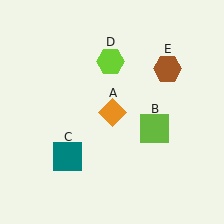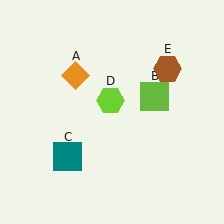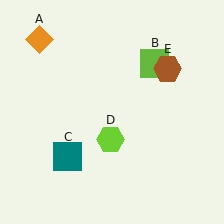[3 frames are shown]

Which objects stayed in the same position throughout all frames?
Teal square (object C) and brown hexagon (object E) remained stationary.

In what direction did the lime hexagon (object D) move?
The lime hexagon (object D) moved down.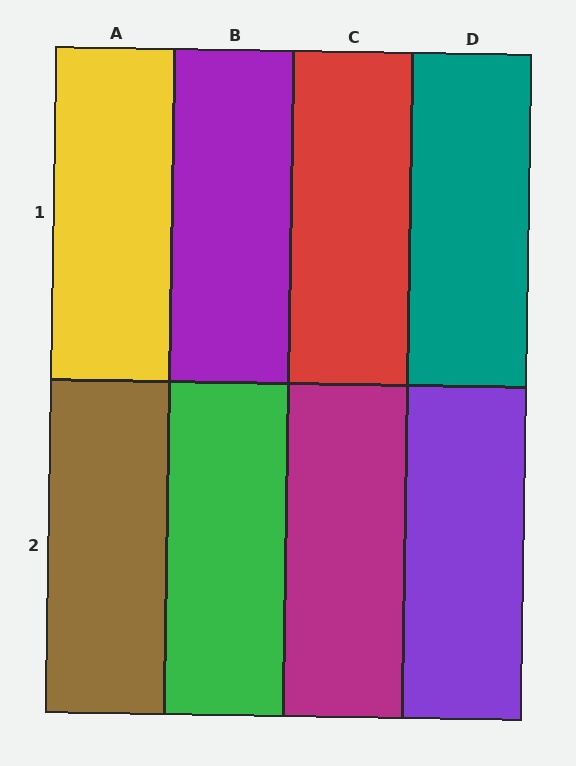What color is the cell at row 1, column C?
Red.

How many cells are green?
1 cell is green.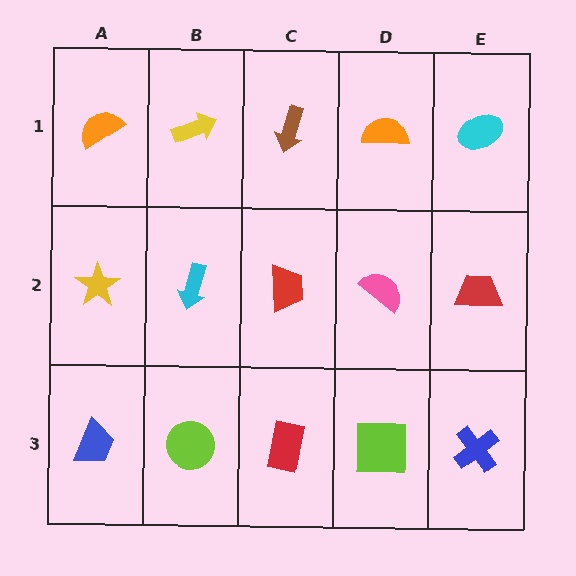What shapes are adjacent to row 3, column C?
A red trapezoid (row 2, column C), a lime circle (row 3, column B), a lime square (row 3, column D).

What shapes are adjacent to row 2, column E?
A cyan ellipse (row 1, column E), a blue cross (row 3, column E), a pink semicircle (row 2, column D).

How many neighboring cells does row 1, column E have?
2.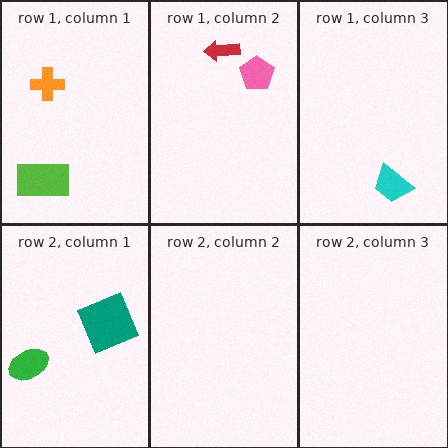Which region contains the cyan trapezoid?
The row 1, column 3 region.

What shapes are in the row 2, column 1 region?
The green ellipse, the teal square.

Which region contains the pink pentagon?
The row 1, column 2 region.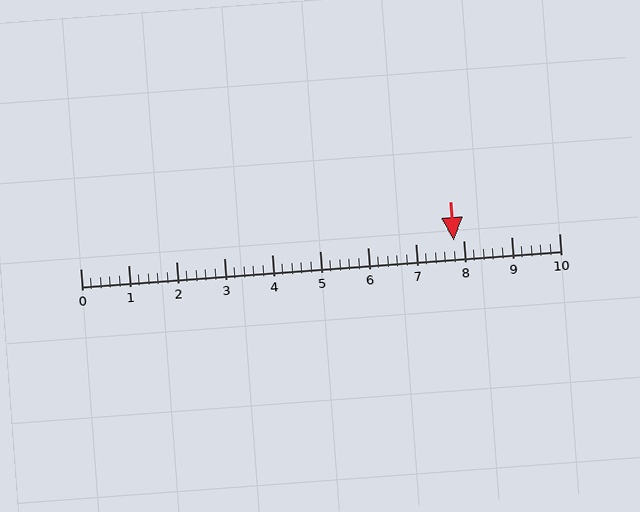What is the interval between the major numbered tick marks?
The major tick marks are spaced 1 units apart.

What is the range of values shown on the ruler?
The ruler shows values from 0 to 10.